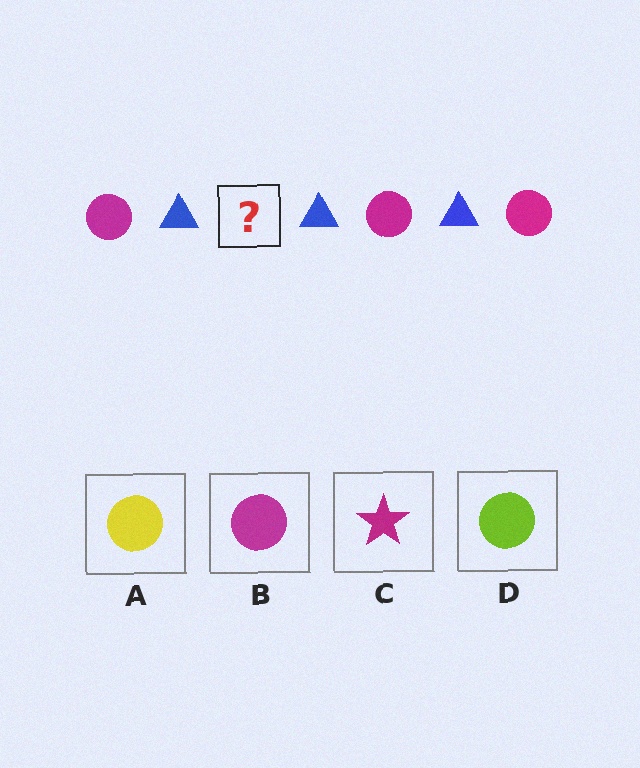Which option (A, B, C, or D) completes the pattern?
B.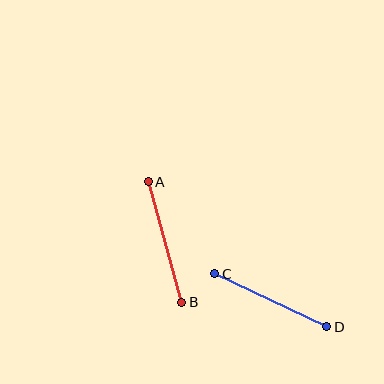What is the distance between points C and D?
The distance is approximately 124 pixels.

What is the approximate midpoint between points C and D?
The midpoint is at approximately (271, 300) pixels.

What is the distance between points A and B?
The distance is approximately 125 pixels.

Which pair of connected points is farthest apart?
Points A and B are farthest apart.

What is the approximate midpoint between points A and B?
The midpoint is at approximately (165, 242) pixels.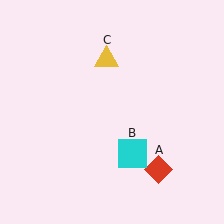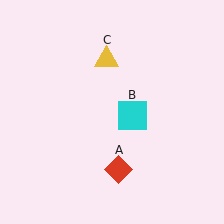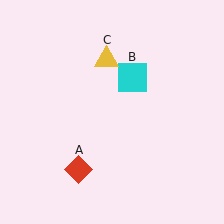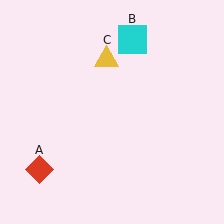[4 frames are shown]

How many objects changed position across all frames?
2 objects changed position: red diamond (object A), cyan square (object B).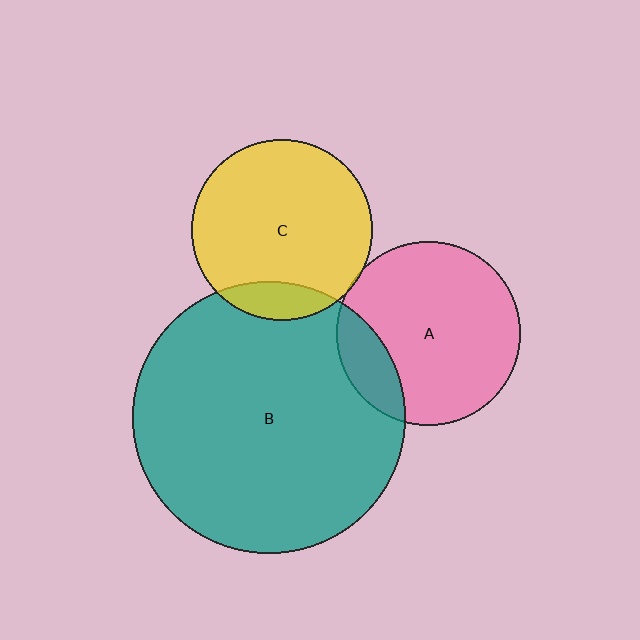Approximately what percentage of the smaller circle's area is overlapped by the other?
Approximately 5%.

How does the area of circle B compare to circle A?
Approximately 2.2 times.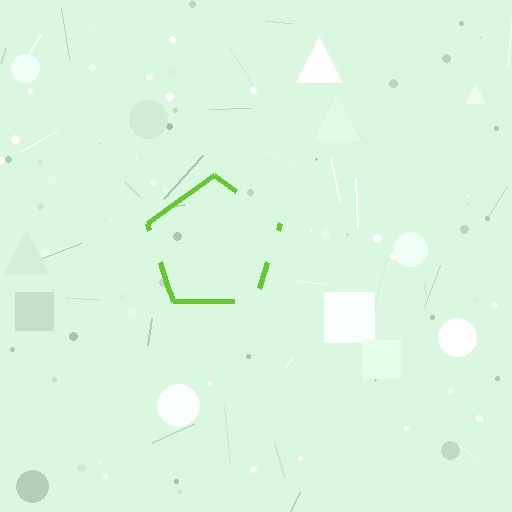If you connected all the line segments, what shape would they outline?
They would outline a pentagon.